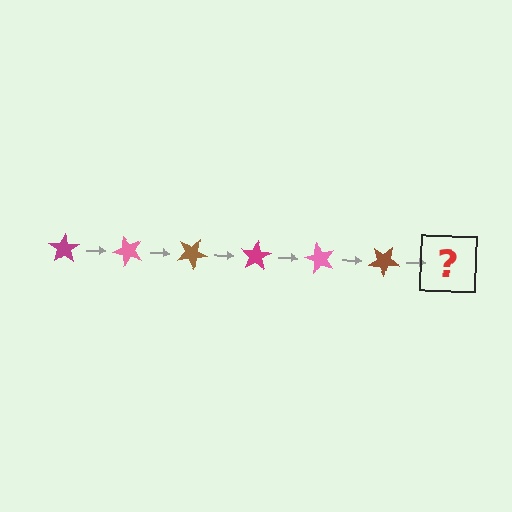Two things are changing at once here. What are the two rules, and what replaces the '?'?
The two rules are that it rotates 50 degrees each step and the color cycles through magenta, pink, and brown. The '?' should be a magenta star, rotated 300 degrees from the start.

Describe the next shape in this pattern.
It should be a magenta star, rotated 300 degrees from the start.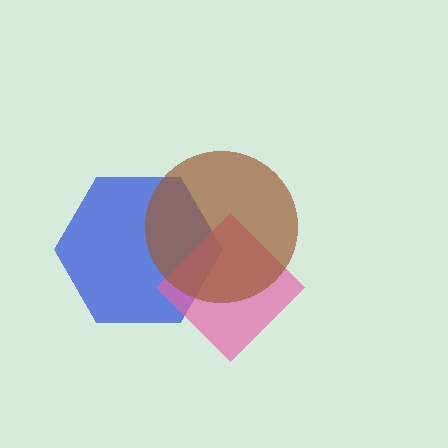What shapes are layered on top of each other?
The layered shapes are: a blue hexagon, a pink diamond, a brown circle.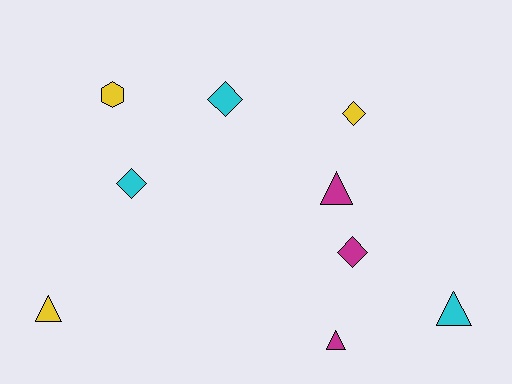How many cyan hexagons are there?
There are no cyan hexagons.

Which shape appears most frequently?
Triangle, with 4 objects.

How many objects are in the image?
There are 9 objects.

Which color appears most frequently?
Cyan, with 3 objects.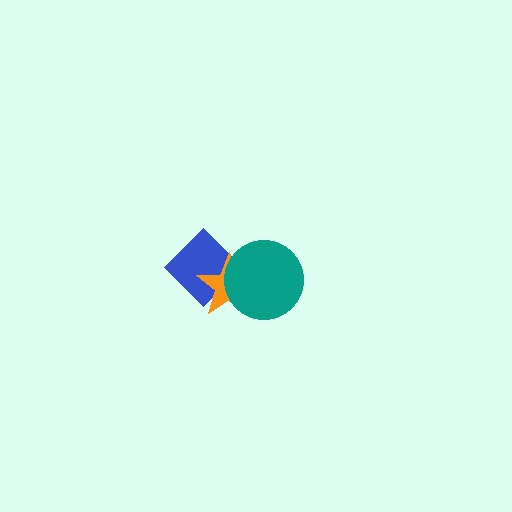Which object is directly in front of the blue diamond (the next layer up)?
The orange star is directly in front of the blue diamond.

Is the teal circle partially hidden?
No, no other shape covers it.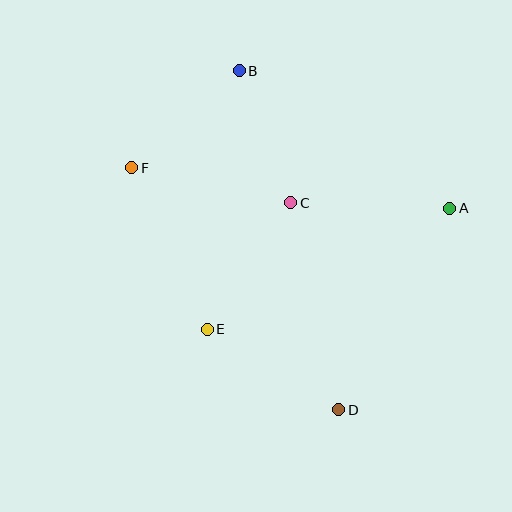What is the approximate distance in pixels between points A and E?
The distance between A and E is approximately 271 pixels.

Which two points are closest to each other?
Points B and C are closest to each other.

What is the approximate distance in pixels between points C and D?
The distance between C and D is approximately 212 pixels.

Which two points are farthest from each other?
Points B and D are farthest from each other.